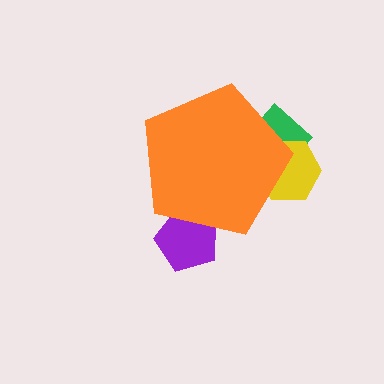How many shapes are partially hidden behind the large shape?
3 shapes are partially hidden.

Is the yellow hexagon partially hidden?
Yes, the yellow hexagon is partially hidden behind the orange pentagon.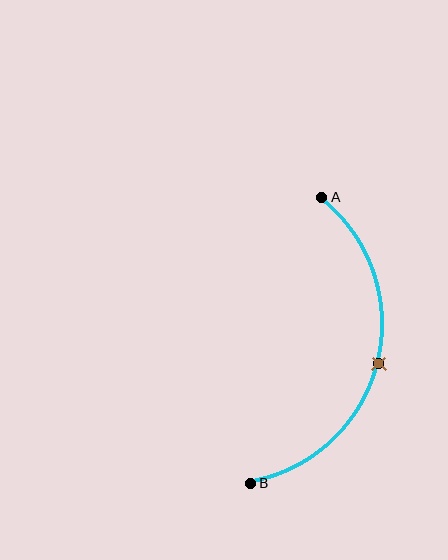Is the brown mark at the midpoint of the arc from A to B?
Yes. The brown mark lies on the arc at equal arc-length from both A and B — it is the arc midpoint.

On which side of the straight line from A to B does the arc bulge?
The arc bulges to the right of the straight line connecting A and B.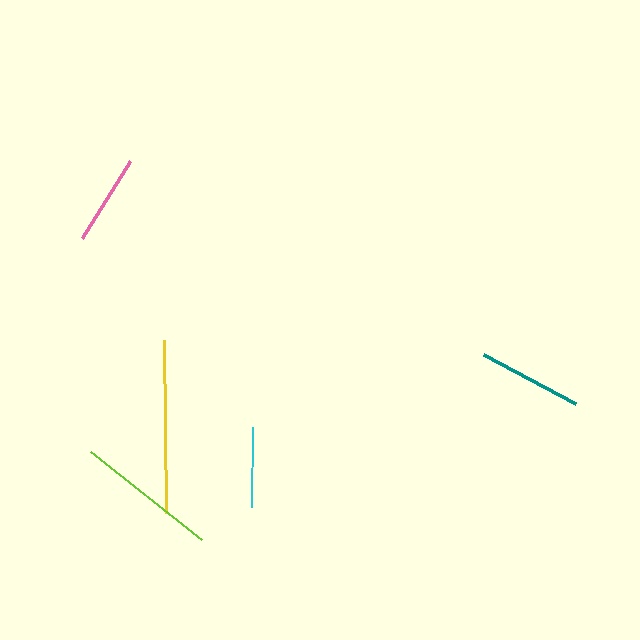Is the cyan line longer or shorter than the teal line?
The teal line is longer than the cyan line.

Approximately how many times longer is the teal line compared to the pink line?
The teal line is approximately 1.2 times the length of the pink line.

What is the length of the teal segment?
The teal segment is approximately 104 pixels long.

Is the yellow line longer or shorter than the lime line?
The yellow line is longer than the lime line.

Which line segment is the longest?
The yellow line is the longest at approximately 174 pixels.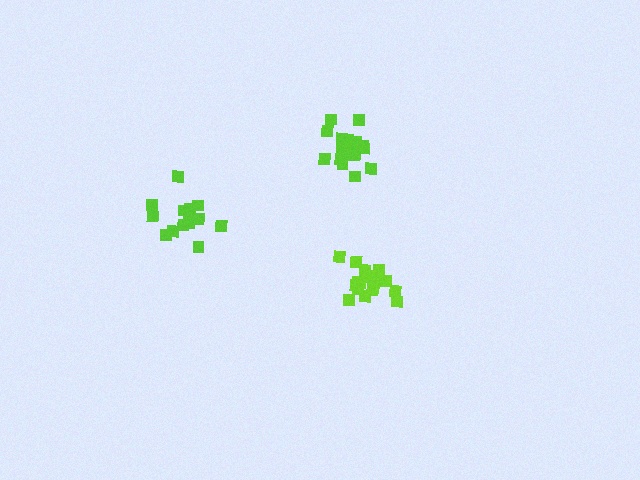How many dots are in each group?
Group 1: 20 dots, Group 2: 14 dots, Group 3: 18 dots (52 total).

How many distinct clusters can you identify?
There are 3 distinct clusters.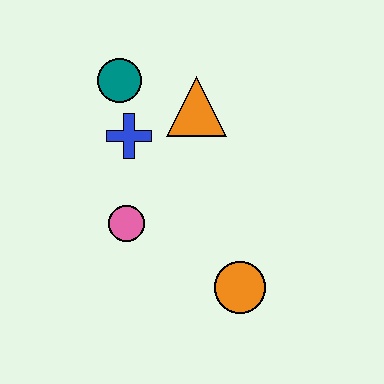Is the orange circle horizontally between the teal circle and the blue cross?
No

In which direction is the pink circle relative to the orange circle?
The pink circle is to the left of the orange circle.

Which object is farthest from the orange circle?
The teal circle is farthest from the orange circle.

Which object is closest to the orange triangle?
The blue cross is closest to the orange triangle.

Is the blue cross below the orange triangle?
Yes